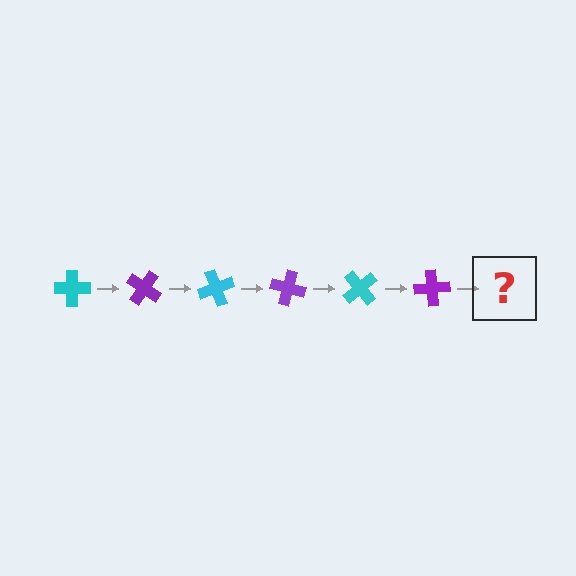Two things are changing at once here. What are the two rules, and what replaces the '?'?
The two rules are that it rotates 35 degrees each step and the color cycles through cyan and purple. The '?' should be a cyan cross, rotated 210 degrees from the start.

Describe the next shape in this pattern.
It should be a cyan cross, rotated 210 degrees from the start.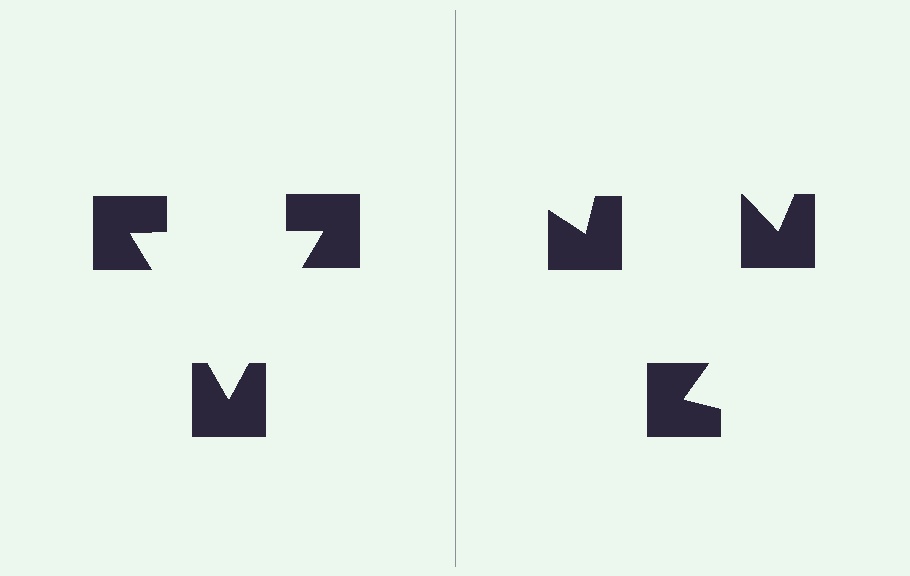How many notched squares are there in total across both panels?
6 — 3 on each side.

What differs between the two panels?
The notched squares are positioned identically on both sides; only the wedge orientations differ. On the left they align to a triangle; on the right they are misaligned.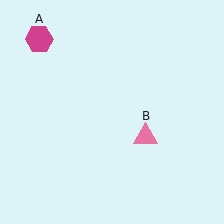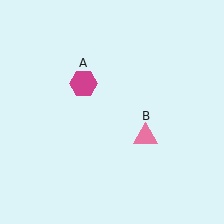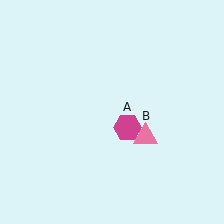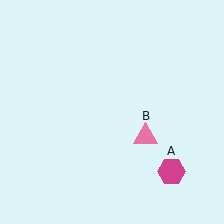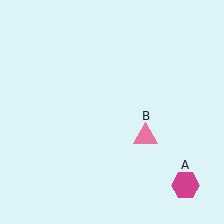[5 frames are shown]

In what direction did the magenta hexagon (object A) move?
The magenta hexagon (object A) moved down and to the right.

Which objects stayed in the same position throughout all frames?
Pink triangle (object B) remained stationary.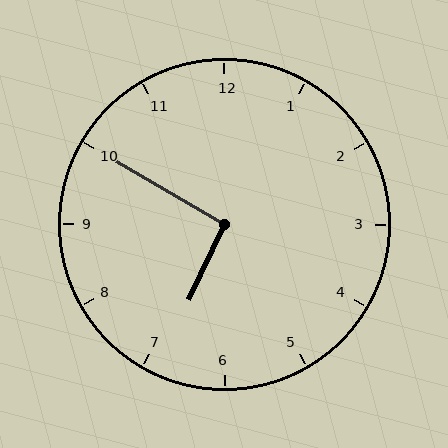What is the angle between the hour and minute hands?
Approximately 95 degrees.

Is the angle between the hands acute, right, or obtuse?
It is right.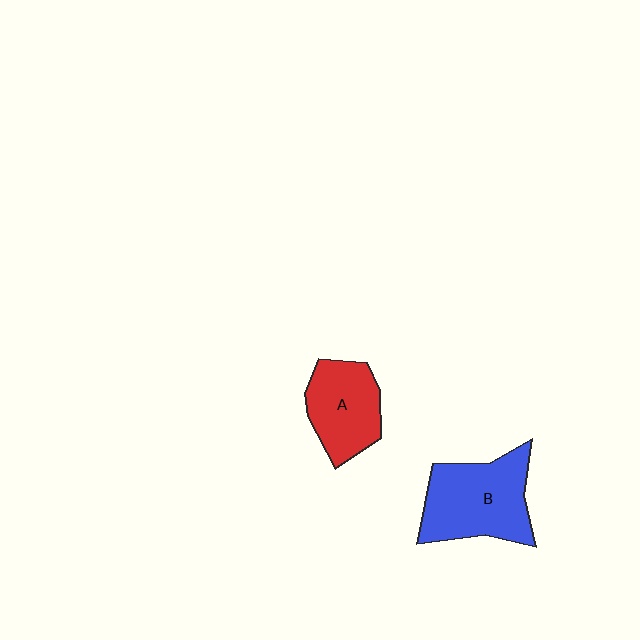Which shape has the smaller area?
Shape A (red).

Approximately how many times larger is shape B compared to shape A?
Approximately 1.4 times.